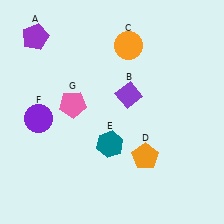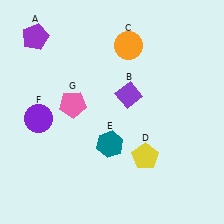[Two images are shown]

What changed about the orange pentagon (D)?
In Image 1, D is orange. In Image 2, it changed to yellow.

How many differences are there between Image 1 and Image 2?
There is 1 difference between the two images.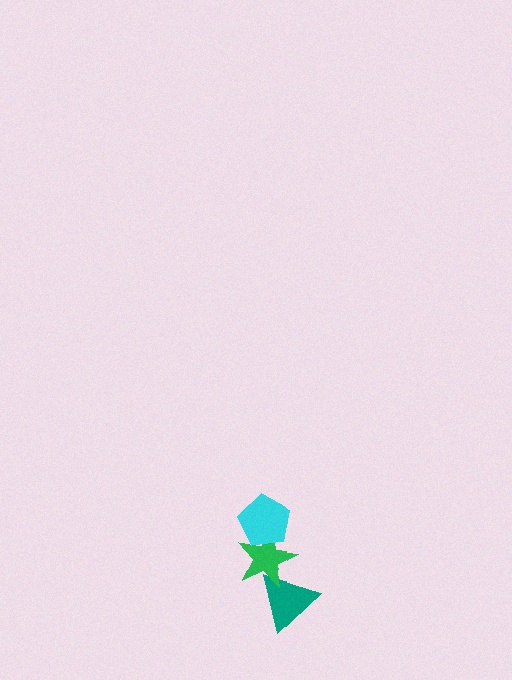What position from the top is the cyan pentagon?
The cyan pentagon is 1st from the top.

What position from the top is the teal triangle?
The teal triangle is 3rd from the top.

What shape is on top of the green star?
The cyan pentagon is on top of the green star.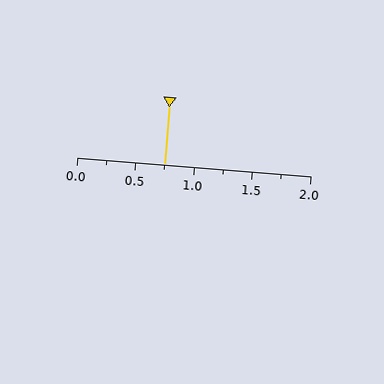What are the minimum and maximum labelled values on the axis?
The axis runs from 0.0 to 2.0.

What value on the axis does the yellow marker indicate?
The marker indicates approximately 0.75.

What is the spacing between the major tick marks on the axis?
The major ticks are spaced 0.5 apart.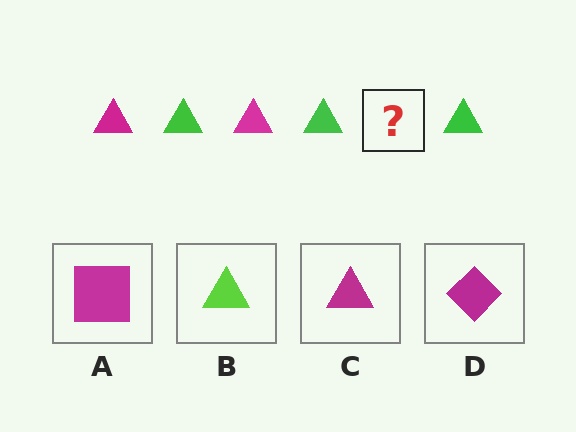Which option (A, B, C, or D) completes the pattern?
C.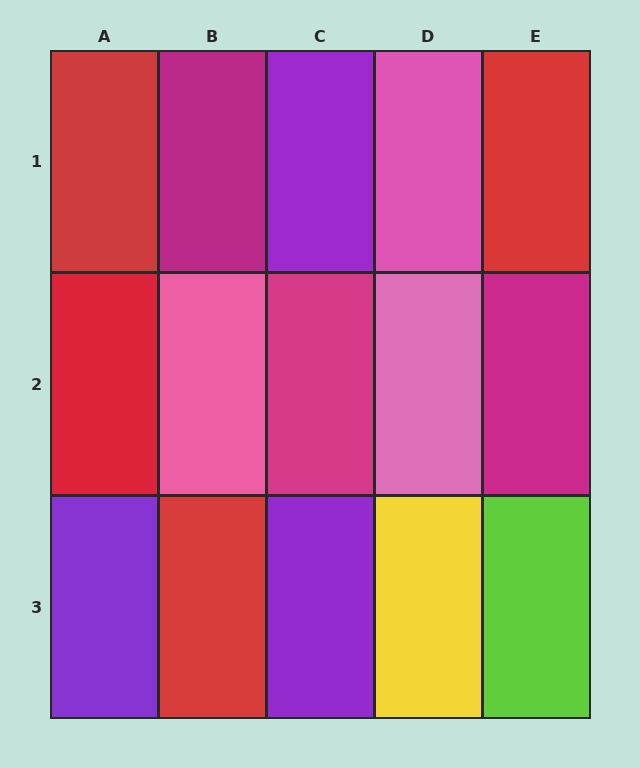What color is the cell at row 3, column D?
Yellow.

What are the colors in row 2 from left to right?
Red, pink, magenta, pink, magenta.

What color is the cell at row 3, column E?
Lime.